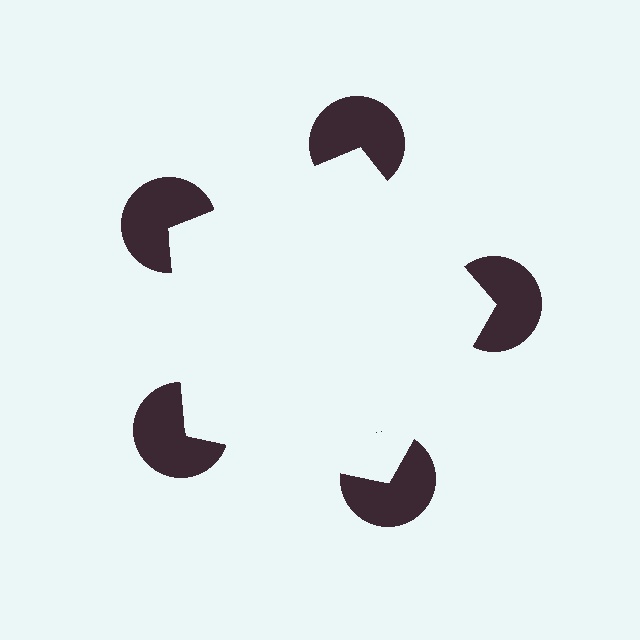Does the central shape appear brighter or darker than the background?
It typically appears slightly brighter than the background, even though no actual brightness change is drawn.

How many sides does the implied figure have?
5 sides.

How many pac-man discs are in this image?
There are 5 — one at each vertex of the illusory pentagon.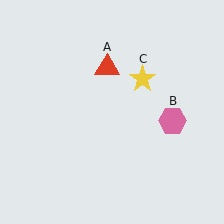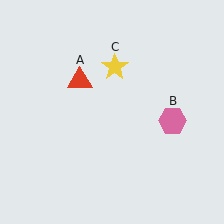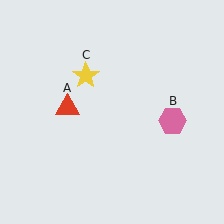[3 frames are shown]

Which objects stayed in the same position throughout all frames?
Pink hexagon (object B) remained stationary.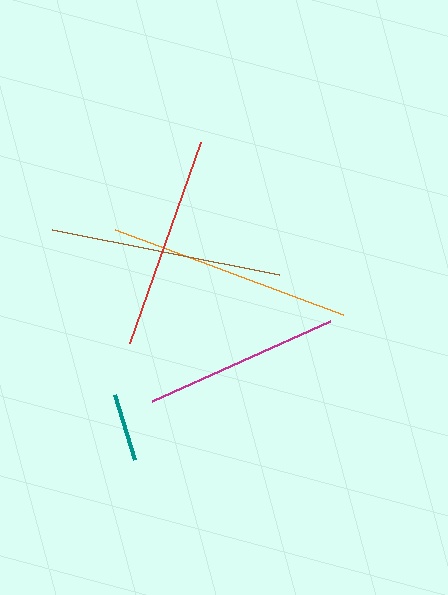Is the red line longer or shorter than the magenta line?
The red line is longer than the magenta line.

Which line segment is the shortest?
The teal line is the shortest at approximately 68 pixels.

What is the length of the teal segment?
The teal segment is approximately 68 pixels long.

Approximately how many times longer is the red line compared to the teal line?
The red line is approximately 3.1 times the length of the teal line.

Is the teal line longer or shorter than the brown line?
The brown line is longer than the teal line.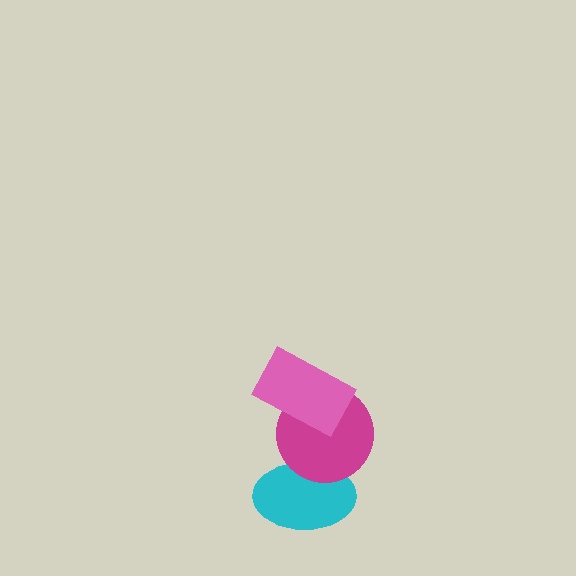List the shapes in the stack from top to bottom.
From top to bottom: the pink rectangle, the magenta circle, the cyan ellipse.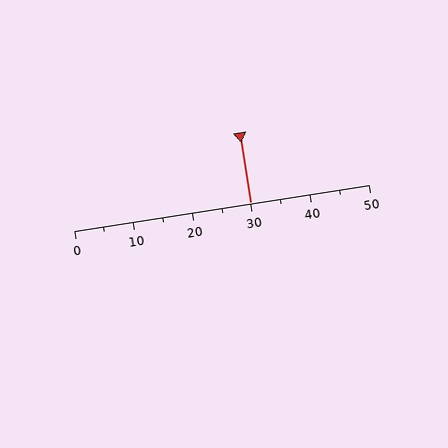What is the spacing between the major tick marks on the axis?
The major ticks are spaced 10 apart.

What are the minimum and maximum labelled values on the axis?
The axis runs from 0 to 50.